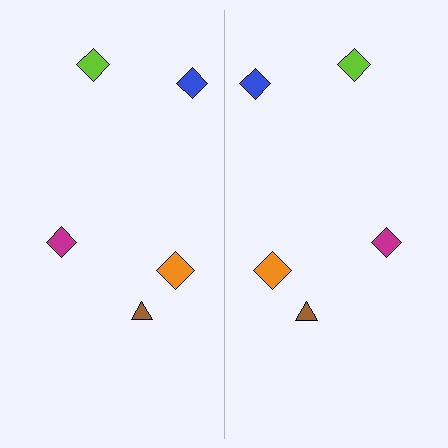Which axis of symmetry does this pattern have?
The pattern has a vertical axis of symmetry running through the center of the image.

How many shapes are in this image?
There are 10 shapes in this image.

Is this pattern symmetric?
Yes, this pattern has bilateral (reflection) symmetry.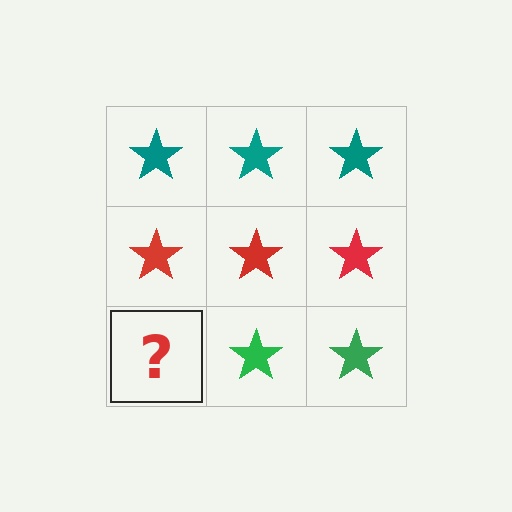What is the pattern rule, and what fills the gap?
The rule is that each row has a consistent color. The gap should be filled with a green star.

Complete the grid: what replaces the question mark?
The question mark should be replaced with a green star.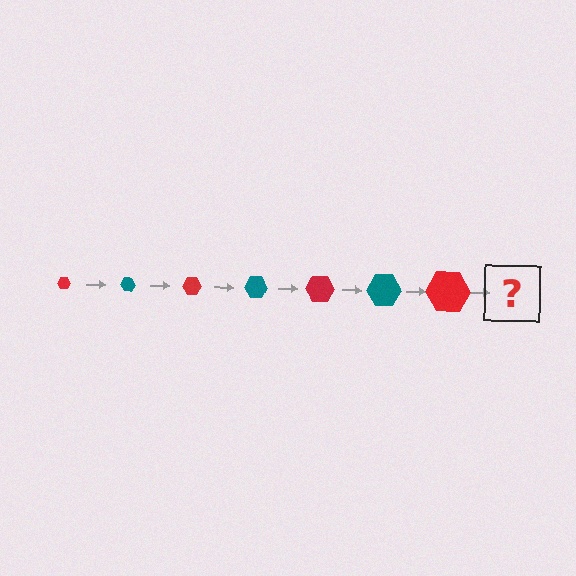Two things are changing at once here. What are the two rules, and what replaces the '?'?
The two rules are that the hexagon grows larger each step and the color cycles through red and teal. The '?' should be a teal hexagon, larger than the previous one.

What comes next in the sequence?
The next element should be a teal hexagon, larger than the previous one.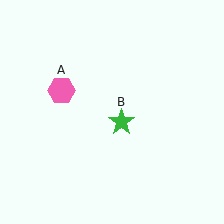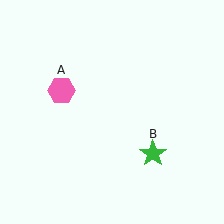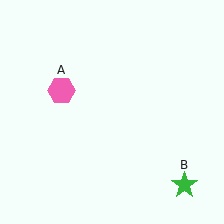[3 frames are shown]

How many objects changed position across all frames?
1 object changed position: green star (object B).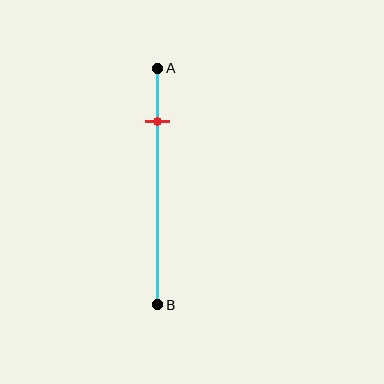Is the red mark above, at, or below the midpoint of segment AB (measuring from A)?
The red mark is above the midpoint of segment AB.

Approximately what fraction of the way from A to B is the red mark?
The red mark is approximately 20% of the way from A to B.